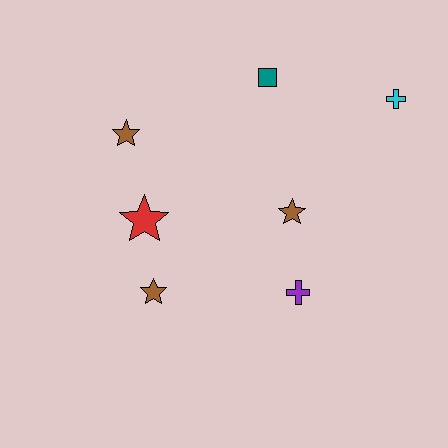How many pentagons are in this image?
There are no pentagons.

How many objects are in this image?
There are 7 objects.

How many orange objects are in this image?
There are no orange objects.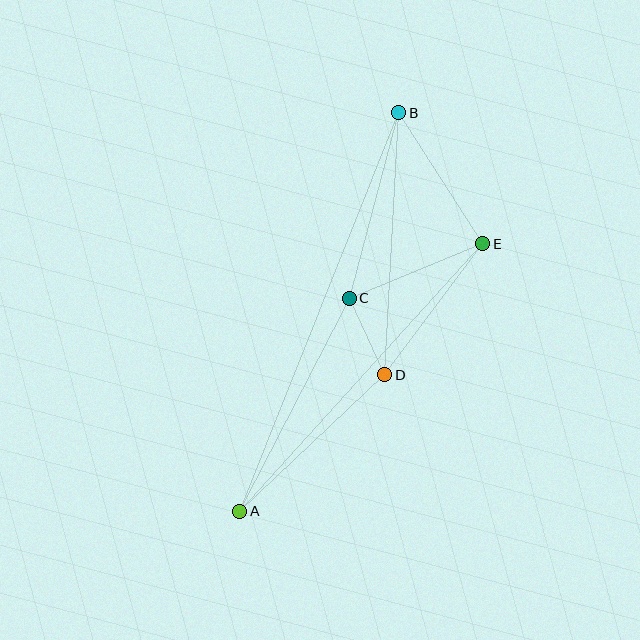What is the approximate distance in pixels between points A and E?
The distance between A and E is approximately 361 pixels.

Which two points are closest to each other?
Points C and D are closest to each other.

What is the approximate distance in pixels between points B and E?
The distance between B and E is approximately 156 pixels.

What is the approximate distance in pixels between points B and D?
The distance between B and D is approximately 263 pixels.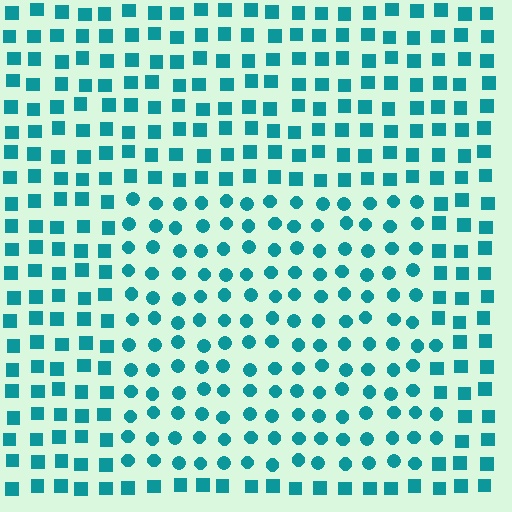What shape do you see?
I see a rectangle.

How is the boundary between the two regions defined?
The boundary is defined by a change in element shape: circles inside vs. squares outside. All elements share the same color and spacing.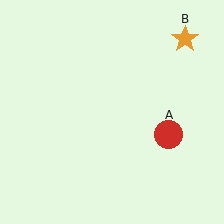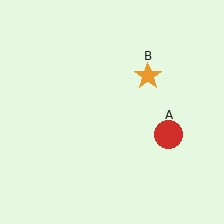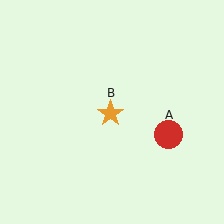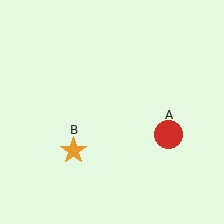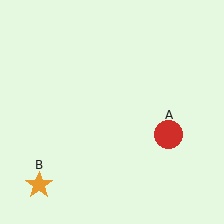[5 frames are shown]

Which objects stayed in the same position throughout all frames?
Red circle (object A) remained stationary.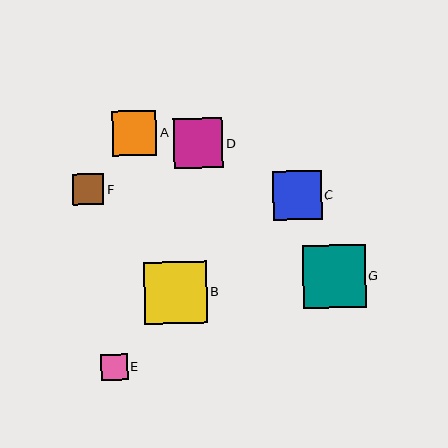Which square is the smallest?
Square E is the smallest with a size of approximately 27 pixels.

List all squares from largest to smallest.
From largest to smallest: G, B, D, C, A, F, E.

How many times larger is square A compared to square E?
Square A is approximately 1.7 times the size of square E.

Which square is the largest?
Square G is the largest with a size of approximately 63 pixels.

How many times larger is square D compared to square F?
Square D is approximately 1.6 times the size of square F.